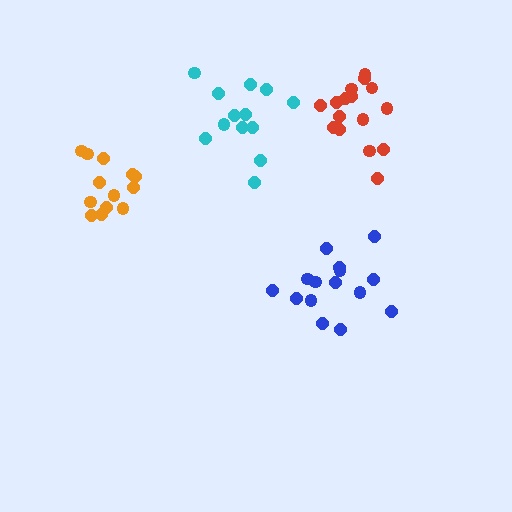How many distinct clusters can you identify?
There are 4 distinct clusters.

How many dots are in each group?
Group 1: 13 dots, Group 2: 16 dots, Group 3: 13 dots, Group 4: 15 dots (57 total).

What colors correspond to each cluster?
The clusters are colored: cyan, red, orange, blue.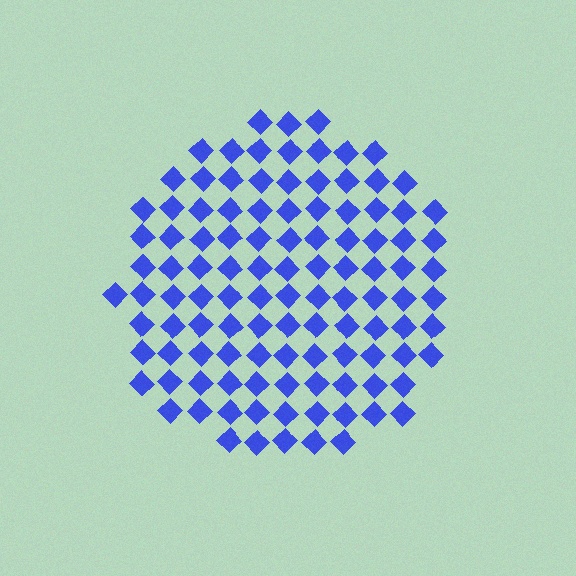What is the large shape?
The large shape is a circle.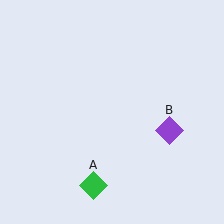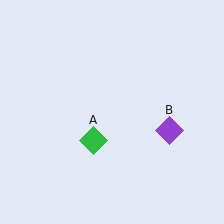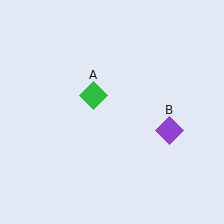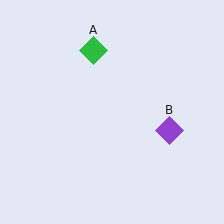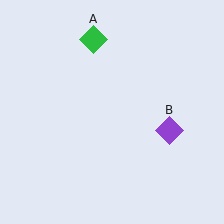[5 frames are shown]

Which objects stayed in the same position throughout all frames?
Purple diamond (object B) remained stationary.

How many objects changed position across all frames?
1 object changed position: green diamond (object A).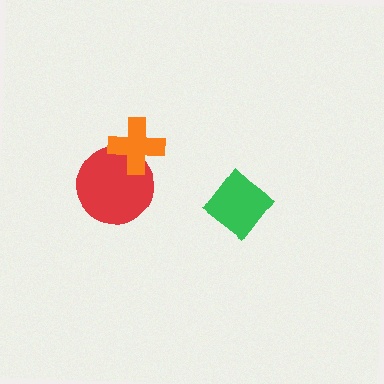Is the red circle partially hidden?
Yes, it is partially covered by another shape.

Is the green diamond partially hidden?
No, no other shape covers it.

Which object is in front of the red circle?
The orange cross is in front of the red circle.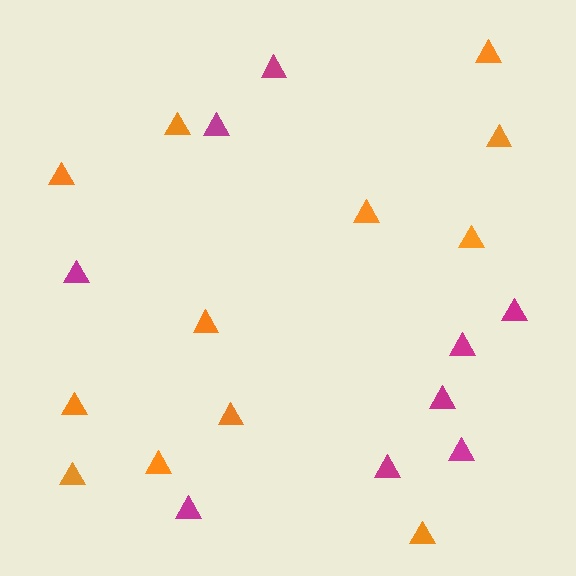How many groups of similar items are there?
There are 2 groups: one group of magenta triangles (9) and one group of orange triangles (12).